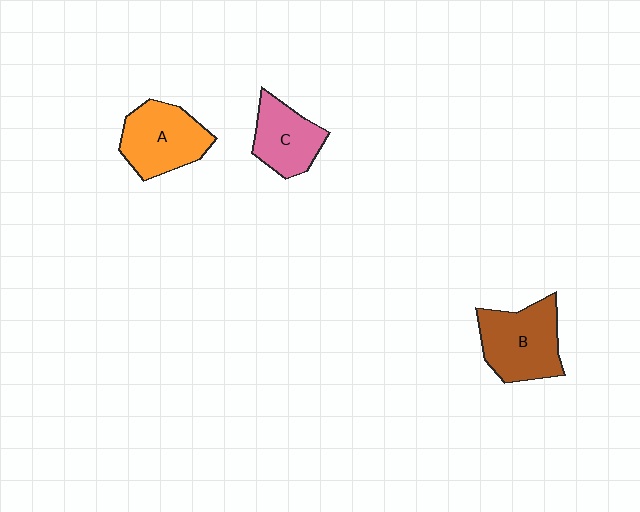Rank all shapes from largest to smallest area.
From largest to smallest: B (brown), A (orange), C (pink).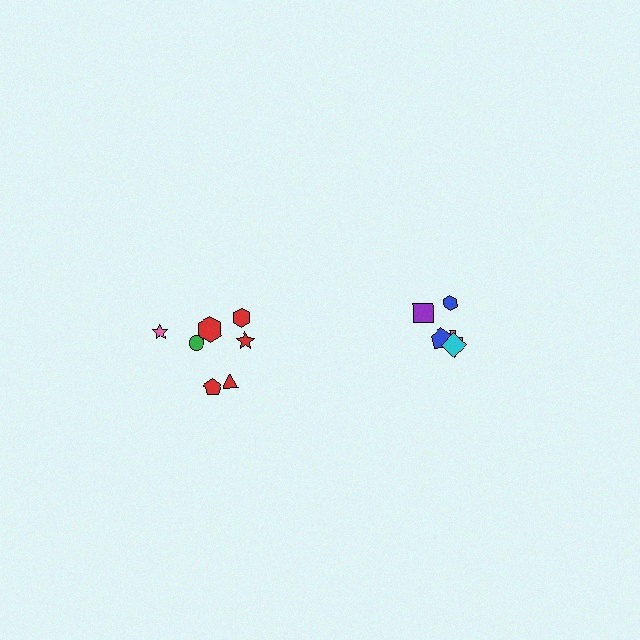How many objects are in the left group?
There are 7 objects.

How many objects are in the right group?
There are 5 objects.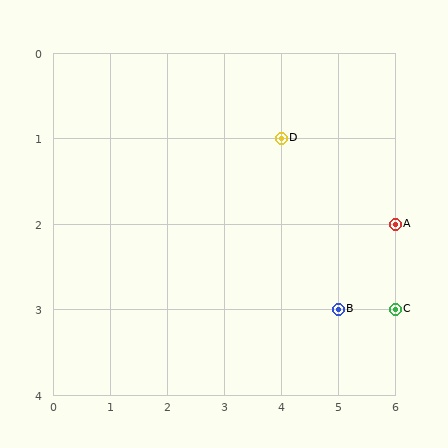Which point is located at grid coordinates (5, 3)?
Point B is at (5, 3).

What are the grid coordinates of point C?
Point C is at grid coordinates (6, 3).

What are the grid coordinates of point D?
Point D is at grid coordinates (4, 1).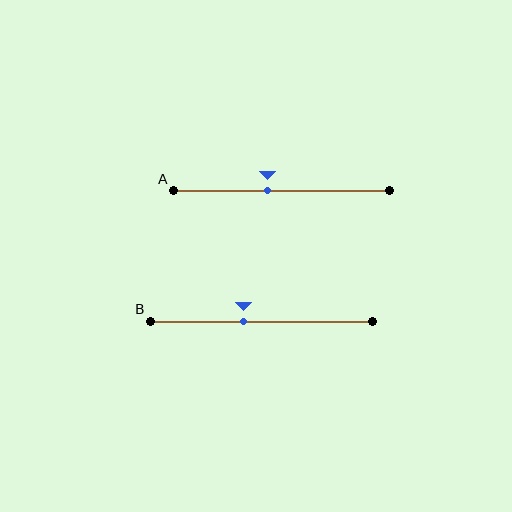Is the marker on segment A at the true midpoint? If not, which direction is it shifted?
No, the marker on segment A is shifted to the left by about 6% of the segment length.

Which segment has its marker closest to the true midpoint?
Segment A has its marker closest to the true midpoint.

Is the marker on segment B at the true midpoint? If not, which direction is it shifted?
No, the marker on segment B is shifted to the left by about 8% of the segment length.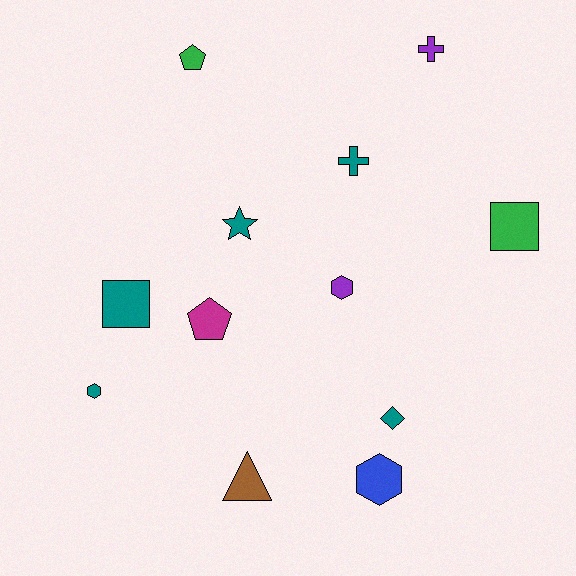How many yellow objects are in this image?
There are no yellow objects.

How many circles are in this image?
There are no circles.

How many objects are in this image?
There are 12 objects.